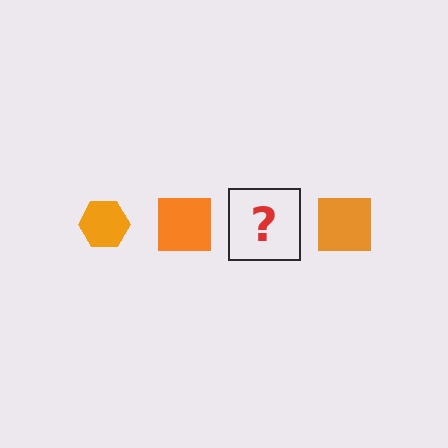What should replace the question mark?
The question mark should be replaced with an orange hexagon.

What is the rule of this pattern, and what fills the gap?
The rule is that the pattern cycles through hexagon, square shapes in orange. The gap should be filled with an orange hexagon.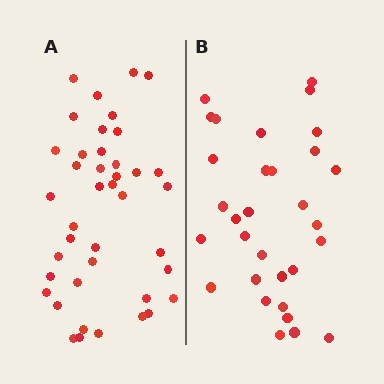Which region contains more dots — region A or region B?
Region A (the left region) has more dots.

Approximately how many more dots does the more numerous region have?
Region A has roughly 10 or so more dots than region B.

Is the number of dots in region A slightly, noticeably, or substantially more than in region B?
Region A has noticeably more, but not dramatically so. The ratio is roughly 1.3 to 1.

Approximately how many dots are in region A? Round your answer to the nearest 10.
About 40 dots. (The exact count is 41, which rounds to 40.)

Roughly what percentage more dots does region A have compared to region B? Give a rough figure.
About 30% more.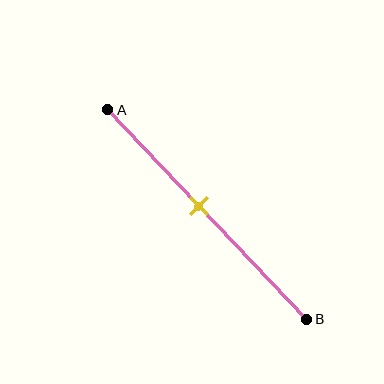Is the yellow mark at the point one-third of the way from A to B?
No, the mark is at about 45% from A, not at the 33% one-third point.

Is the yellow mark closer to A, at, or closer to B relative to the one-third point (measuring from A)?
The yellow mark is closer to point B than the one-third point of segment AB.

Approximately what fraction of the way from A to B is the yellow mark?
The yellow mark is approximately 45% of the way from A to B.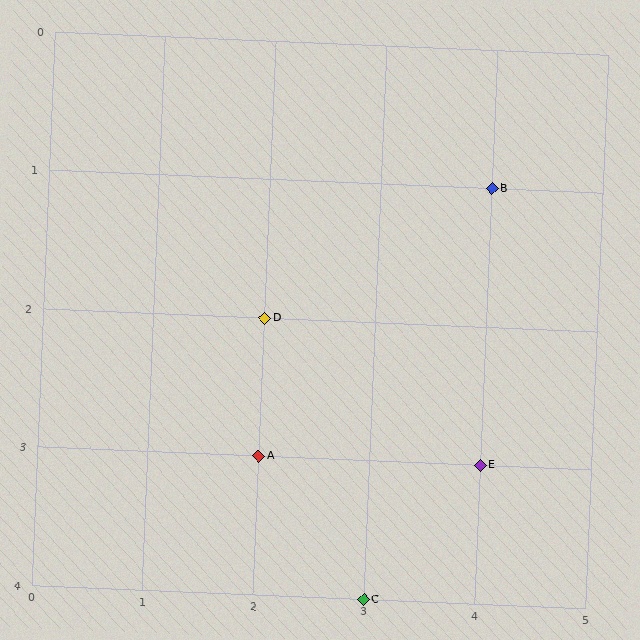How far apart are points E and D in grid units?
Points E and D are 2 columns and 1 row apart (about 2.2 grid units diagonally).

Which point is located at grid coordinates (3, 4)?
Point C is at (3, 4).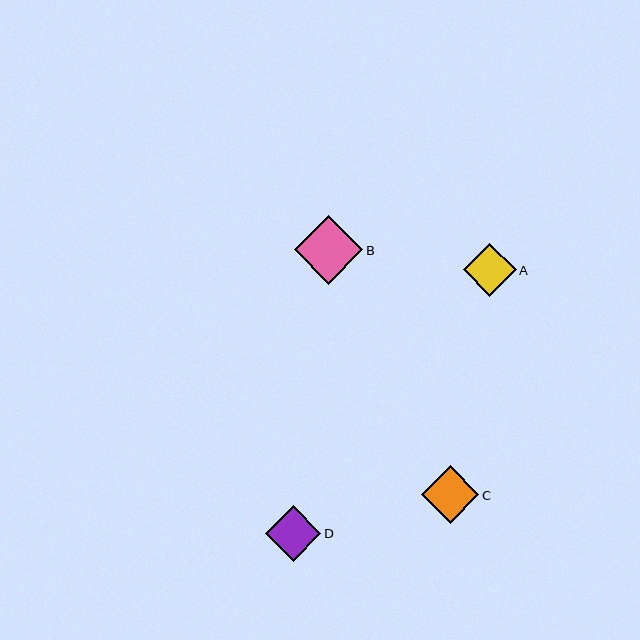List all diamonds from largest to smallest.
From largest to smallest: B, C, D, A.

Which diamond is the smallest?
Diamond A is the smallest with a size of approximately 52 pixels.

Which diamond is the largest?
Diamond B is the largest with a size of approximately 69 pixels.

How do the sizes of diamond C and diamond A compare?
Diamond C and diamond A are approximately the same size.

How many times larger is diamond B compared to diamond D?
Diamond B is approximately 1.2 times the size of diamond D.